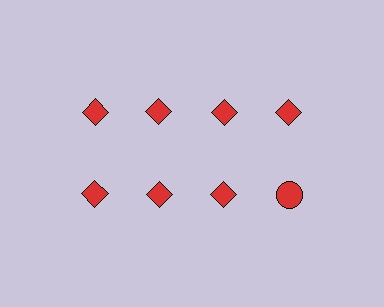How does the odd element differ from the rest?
It has a different shape: circle instead of diamond.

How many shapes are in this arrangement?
There are 8 shapes arranged in a grid pattern.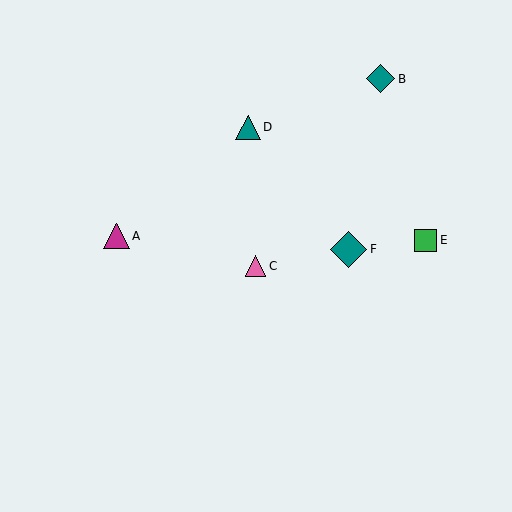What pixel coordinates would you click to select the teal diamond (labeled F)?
Click at (349, 249) to select the teal diamond F.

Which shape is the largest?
The teal diamond (labeled F) is the largest.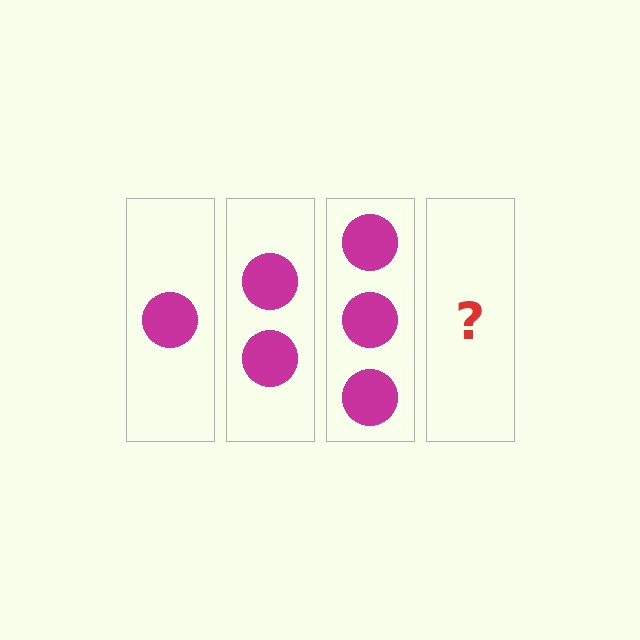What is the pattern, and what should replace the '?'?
The pattern is that each step adds one more circle. The '?' should be 4 circles.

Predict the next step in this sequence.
The next step is 4 circles.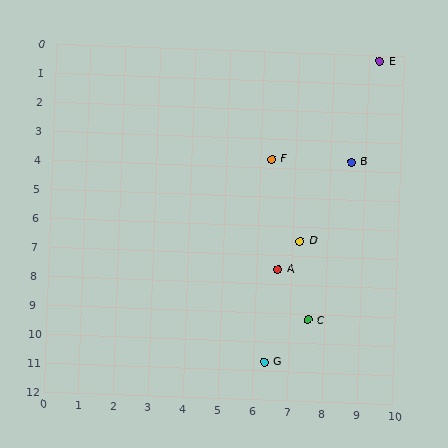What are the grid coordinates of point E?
Point E is at approximately (9.3, 0.2).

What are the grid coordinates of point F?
Point F is at approximately (6.3, 3.7).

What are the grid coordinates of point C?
Point C is at approximately (7.5, 9.2).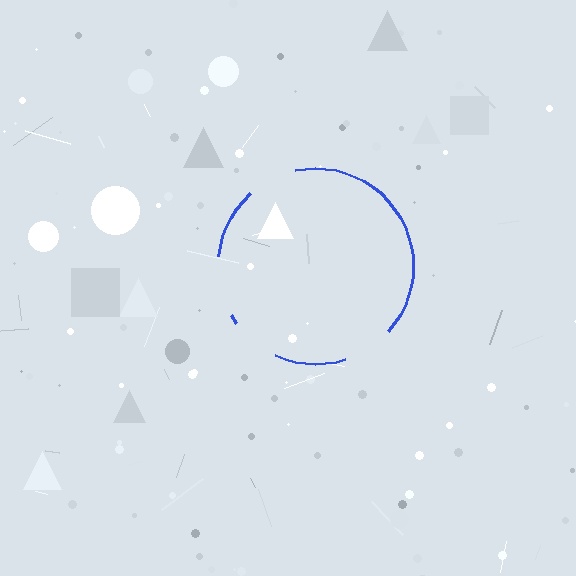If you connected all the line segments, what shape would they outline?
They would outline a circle.